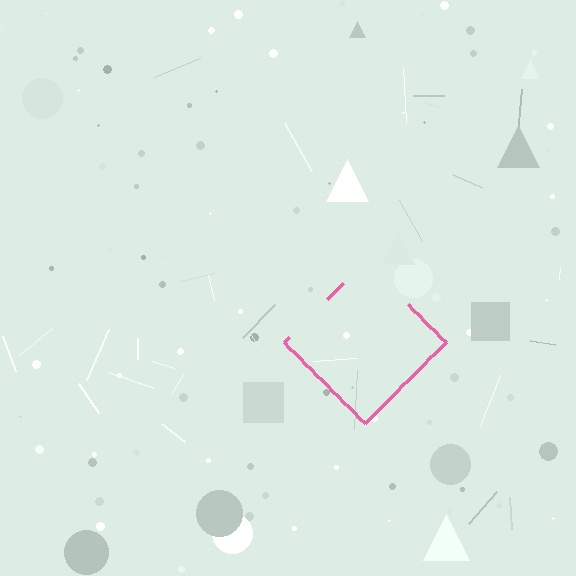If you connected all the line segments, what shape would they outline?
They would outline a diamond.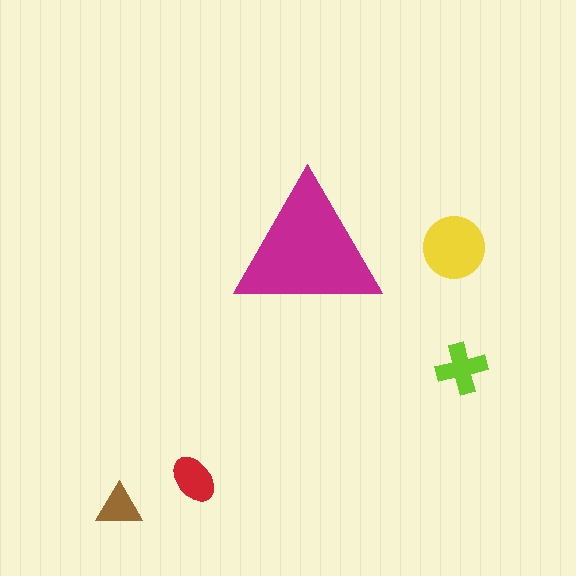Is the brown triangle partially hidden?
No, the brown triangle is fully visible.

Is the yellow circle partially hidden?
No, the yellow circle is fully visible.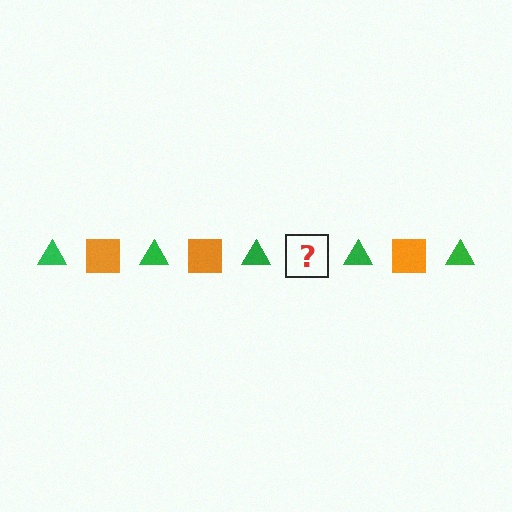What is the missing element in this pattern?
The missing element is an orange square.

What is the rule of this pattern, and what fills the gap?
The rule is that the pattern alternates between green triangle and orange square. The gap should be filled with an orange square.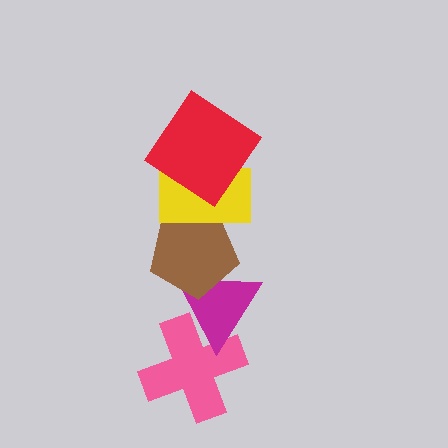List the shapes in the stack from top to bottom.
From top to bottom: the red diamond, the yellow rectangle, the brown pentagon, the magenta triangle, the pink cross.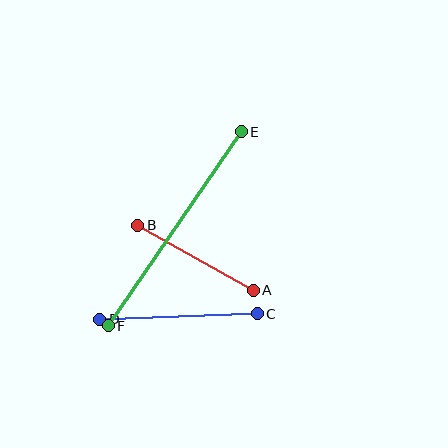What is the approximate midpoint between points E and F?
The midpoint is at approximately (175, 229) pixels.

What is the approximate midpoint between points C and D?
The midpoint is at approximately (179, 317) pixels.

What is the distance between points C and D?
The distance is approximately 158 pixels.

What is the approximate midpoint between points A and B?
The midpoint is at approximately (196, 258) pixels.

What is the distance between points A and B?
The distance is approximately 132 pixels.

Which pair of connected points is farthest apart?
Points E and F are farthest apart.